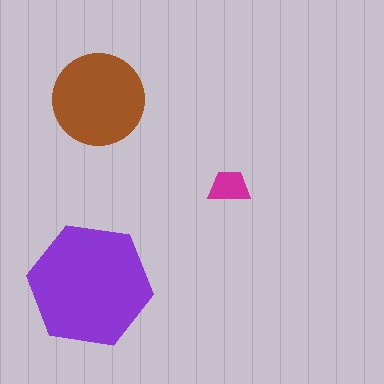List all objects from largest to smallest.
The purple hexagon, the brown circle, the magenta trapezoid.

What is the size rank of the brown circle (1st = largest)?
2nd.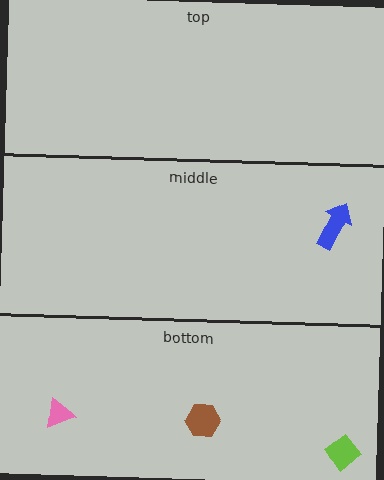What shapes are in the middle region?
The blue arrow.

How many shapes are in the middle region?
1.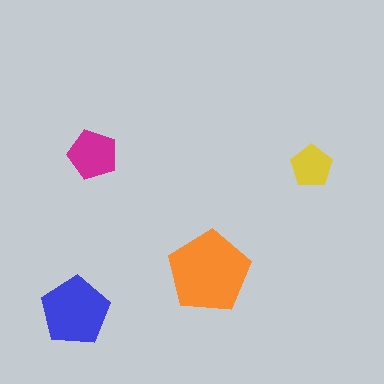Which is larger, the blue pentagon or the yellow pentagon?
The blue one.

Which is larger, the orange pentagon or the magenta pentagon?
The orange one.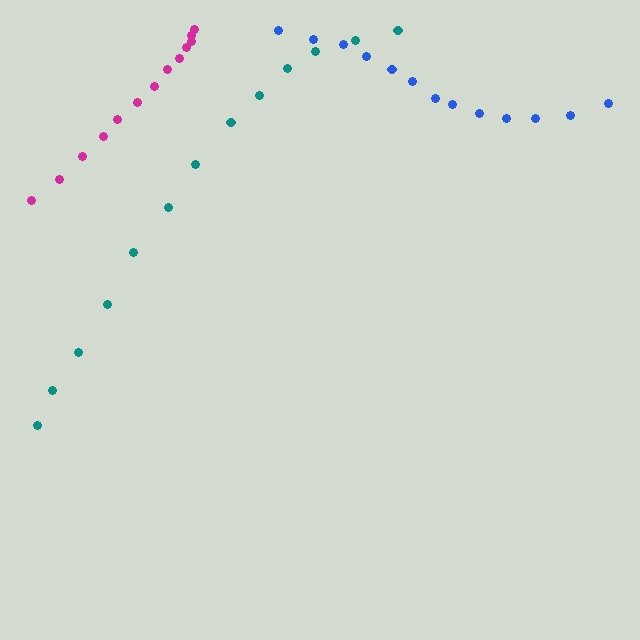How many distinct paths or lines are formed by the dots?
There are 3 distinct paths.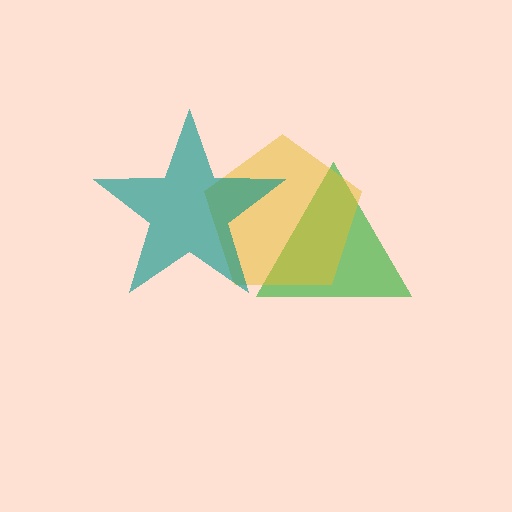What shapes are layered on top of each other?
The layered shapes are: a green triangle, a yellow pentagon, a teal star.